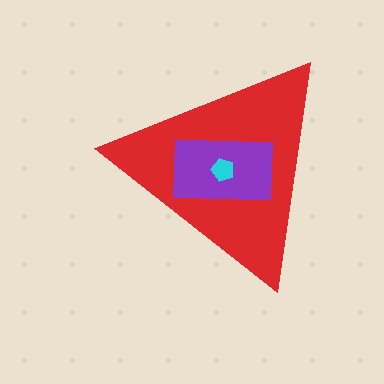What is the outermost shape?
The red triangle.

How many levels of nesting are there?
3.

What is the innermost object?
The cyan pentagon.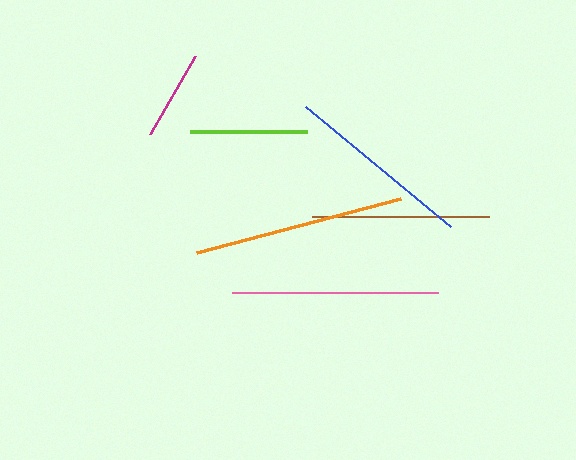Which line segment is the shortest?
The magenta line is the shortest at approximately 90 pixels.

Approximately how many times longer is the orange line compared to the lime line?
The orange line is approximately 1.8 times the length of the lime line.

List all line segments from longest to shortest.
From longest to shortest: orange, pink, blue, brown, lime, magenta.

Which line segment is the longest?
The orange line is the longest at approximately 210 pixels.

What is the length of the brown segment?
The brown segment is approximately 177 pixels long.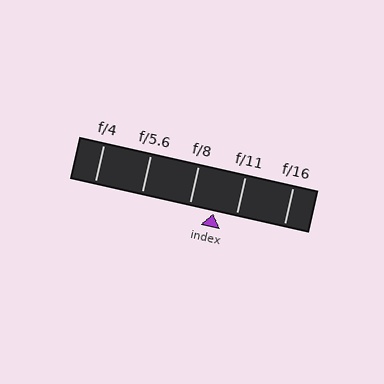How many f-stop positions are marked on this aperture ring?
There are 5 f-stop positions marked.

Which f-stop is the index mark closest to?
The index mark is closest to f/11.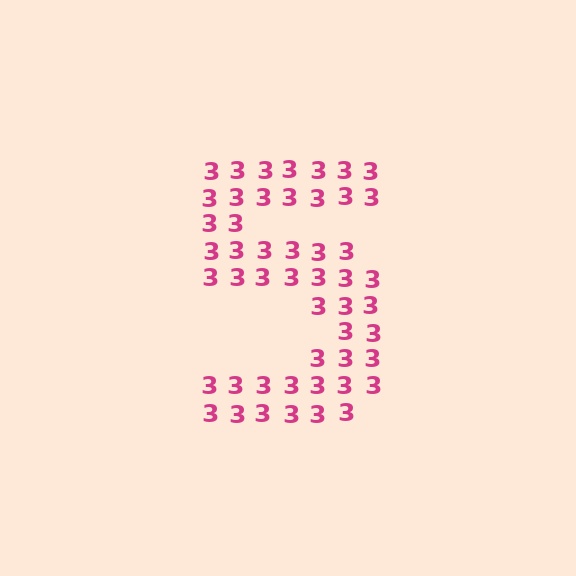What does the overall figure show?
The overall figure shows the digit 5.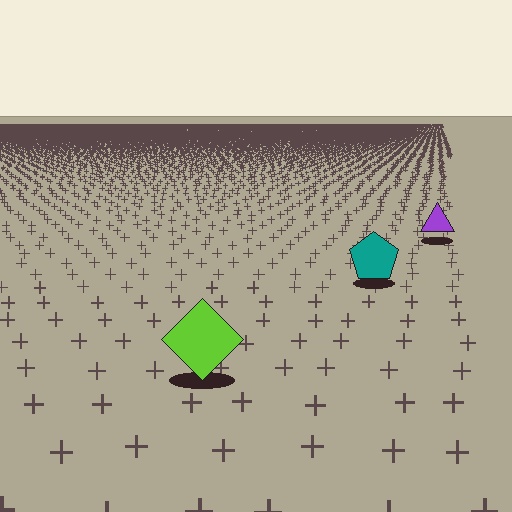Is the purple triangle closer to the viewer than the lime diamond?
No. The lime diamond is closer — you can tell from the texture gradient: the ground texture is coarser near it.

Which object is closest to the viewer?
The lime diamond is closest. The texture marks near it are larger and more spread out.